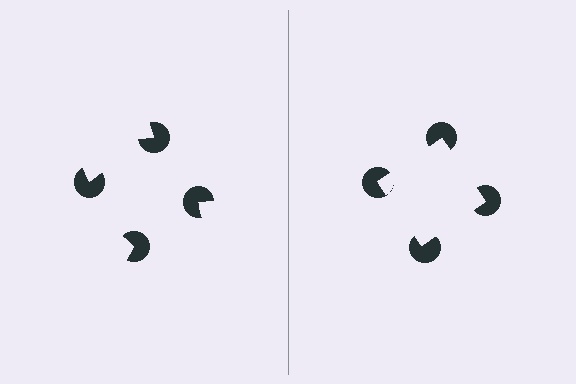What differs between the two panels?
The pac-man discs are positioned identically on both sides; only the wedge orientations differ. On the right they align to a square; on the left they are misaligned.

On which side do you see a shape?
An illusory square appears on the right side. On the left side the wedge cuts are rotated, so no coherent shape forms.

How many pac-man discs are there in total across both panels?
8 — 4 on each side.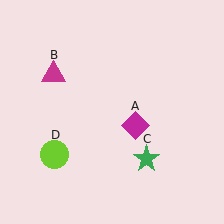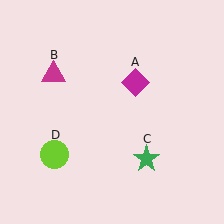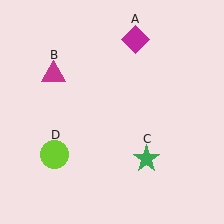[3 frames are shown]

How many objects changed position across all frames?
1 object changed position: magenta diamond (object A).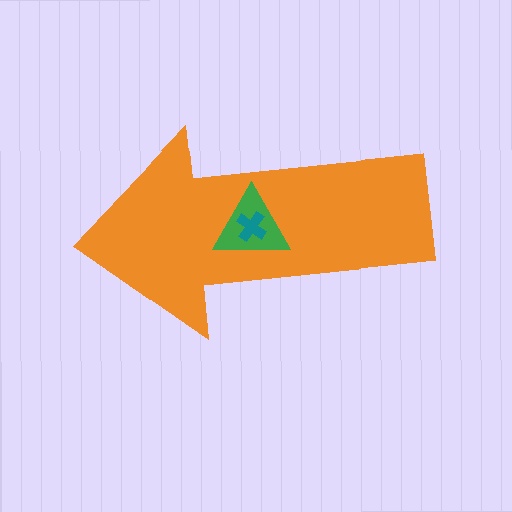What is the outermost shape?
The orange arrow.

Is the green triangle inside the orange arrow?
Yes.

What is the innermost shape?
The teal cross.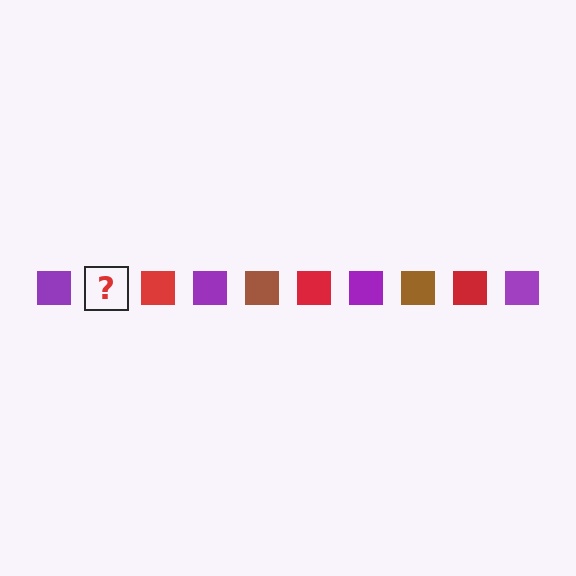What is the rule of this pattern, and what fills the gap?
The rule is that the pattern cycles through purple, brown, red squares. The gap should be filled with a brown square.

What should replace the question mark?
The question mark should be replaced with a brown square.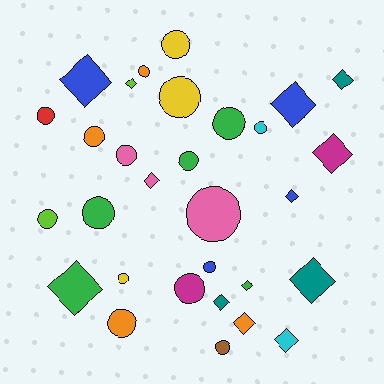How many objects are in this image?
There are 30 objects.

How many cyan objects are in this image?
There are 2 cyan objects.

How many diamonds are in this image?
There are 13 diamonds.